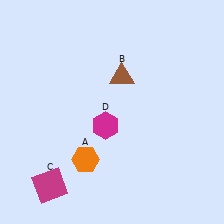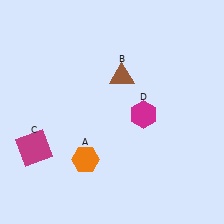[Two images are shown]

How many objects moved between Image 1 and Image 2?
2 objects moved between the two images.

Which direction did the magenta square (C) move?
The magenta square (C) moved up.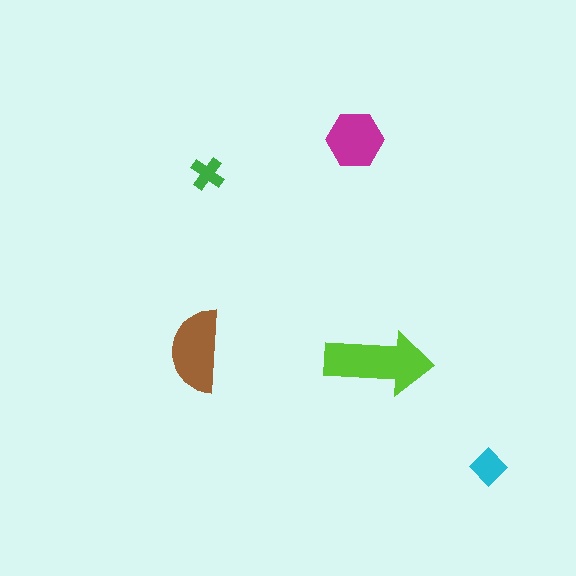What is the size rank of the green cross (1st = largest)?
5th.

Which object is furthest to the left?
The brown semicircle is leftmost.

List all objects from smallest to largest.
The green cross, the cyan diamond, the magenta hexagon, the brown semicircle, the lime arrow.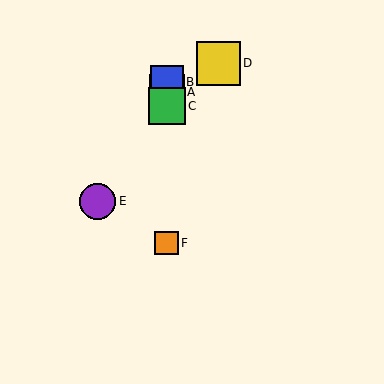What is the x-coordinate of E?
Object E is at x≈98.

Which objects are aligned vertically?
Objects A, B, C, F are aligned vertically.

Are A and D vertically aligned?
No, A is at x≈167 and D is at x≈218.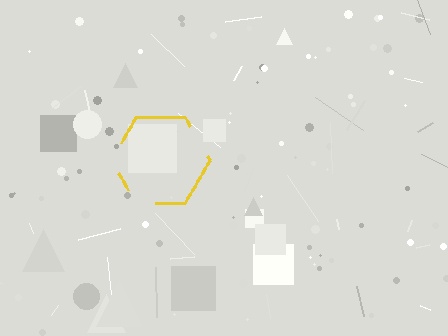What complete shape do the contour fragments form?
The contour fragments form a hexagon.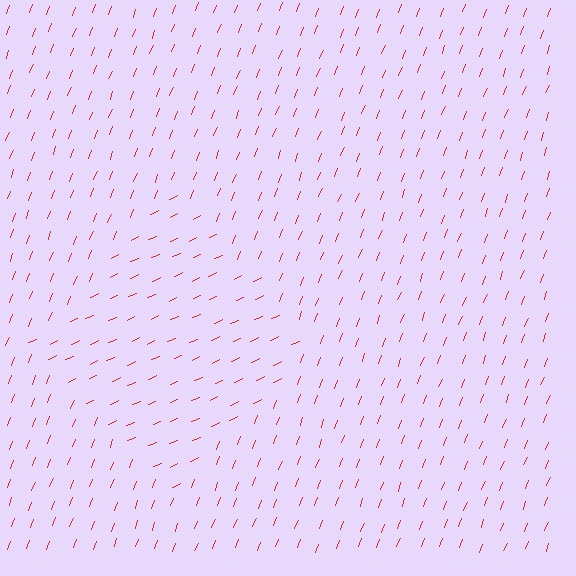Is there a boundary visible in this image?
Yes, there is a texture boundary formed by a change in line orientation.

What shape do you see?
I see a diamond.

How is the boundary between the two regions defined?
The boundary is defined purely by a change in line orientation (approximately 45 degrees difference). All lines are the same color and thickness.